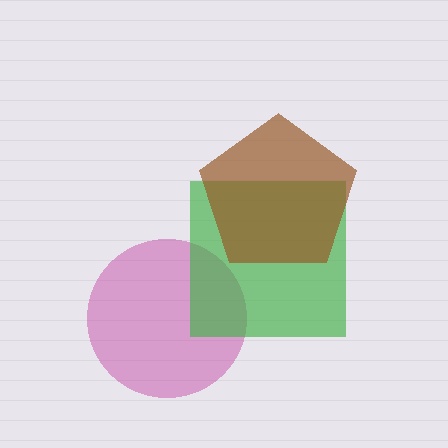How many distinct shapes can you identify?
There are 3 distinct shapes: a magenta circle, a green square, a brown pentagon.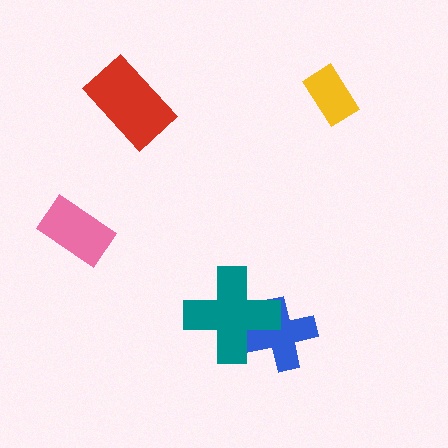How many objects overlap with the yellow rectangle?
0 objects overlap with the yellow rectangle.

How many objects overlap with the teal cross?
1 object overlaps with the teal cross.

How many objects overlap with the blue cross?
1 object overlaps with the blue cross.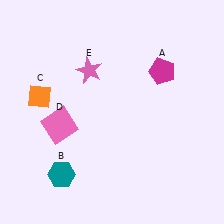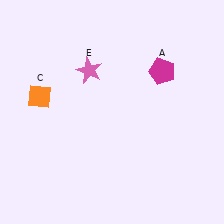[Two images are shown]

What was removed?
The teal hexagon (B), the pink square (D) were removed in Image 2.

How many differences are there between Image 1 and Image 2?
There are 2 differences between the two images.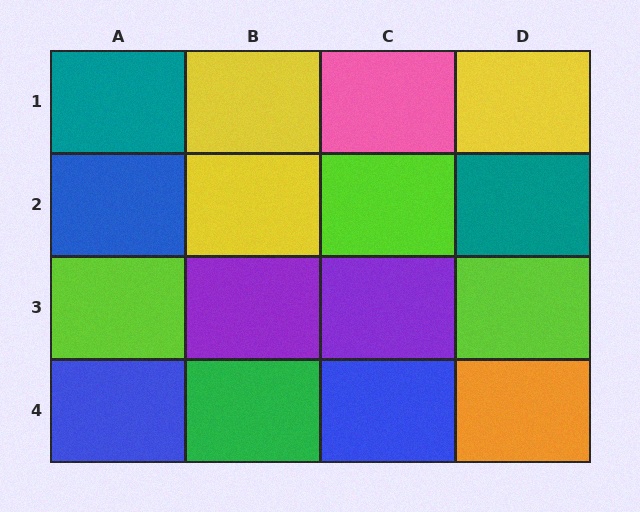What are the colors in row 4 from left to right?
Blue, green, blue, orange.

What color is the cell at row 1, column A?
Teal.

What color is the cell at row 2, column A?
Blue.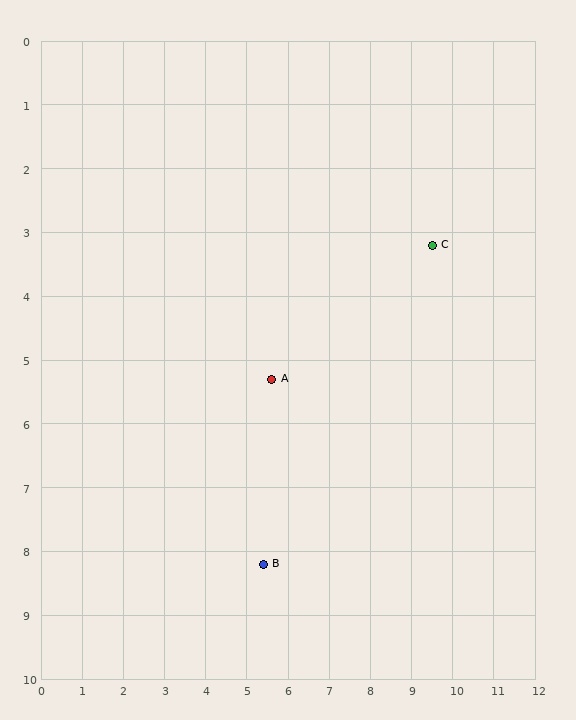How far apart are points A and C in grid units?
Points A and C are about 4.4 grid units apart.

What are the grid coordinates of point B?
Point B is at approximately (5.4, 8.2).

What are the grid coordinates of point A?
Point A is at approximately (5.6, 5.3).